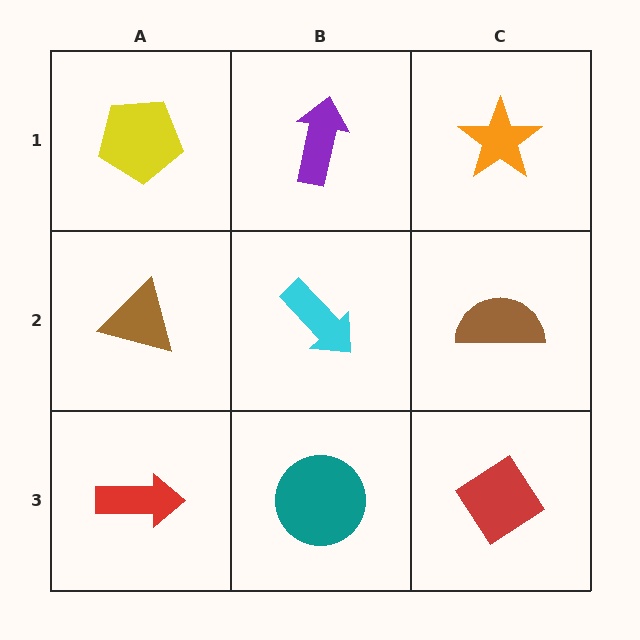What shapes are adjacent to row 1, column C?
A brown semicircle (row 2, column C), a purple arrow (row 1, column B).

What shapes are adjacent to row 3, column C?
A brown semicircle (row 2, column C), a teal circle (row 3, column B).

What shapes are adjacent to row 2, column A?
A yellow pentagon (row 1, column A), a red arrow (row 3, column A), a cyan arrow (row 2, column B).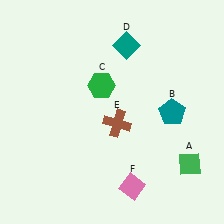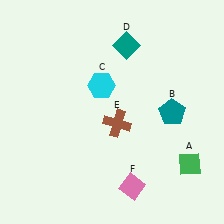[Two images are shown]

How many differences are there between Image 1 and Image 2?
There is 1 difference between the two images.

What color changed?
The hexagon (C) changed from green in Image 1 to cyan in Image 2.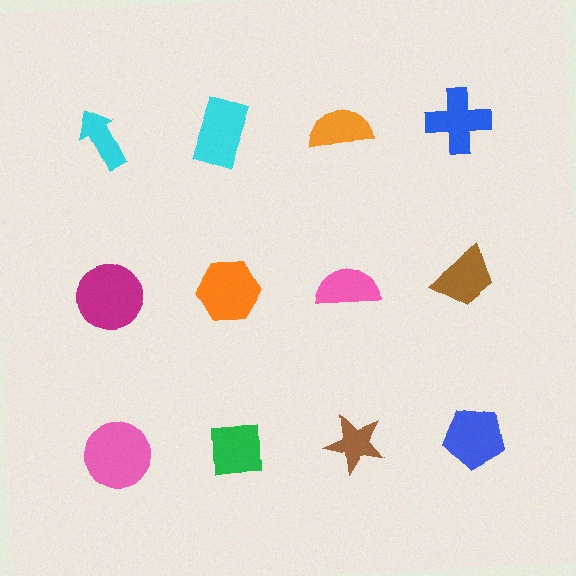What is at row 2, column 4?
A brown trapezoid.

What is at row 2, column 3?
A pink semicircle.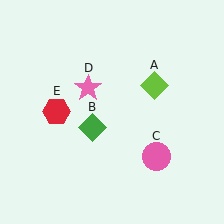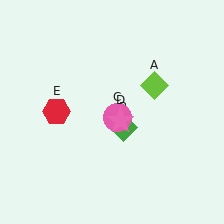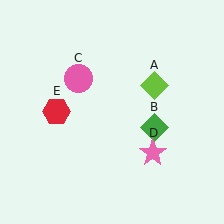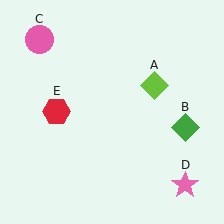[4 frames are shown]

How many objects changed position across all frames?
3 objects changed position: green diamond (object B), pink circle (object C), pink star (object D).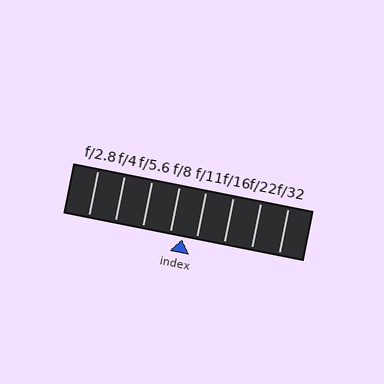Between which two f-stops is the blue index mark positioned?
The index mark is between f/8 and f/11.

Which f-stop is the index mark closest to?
The index mark is closest to f/8.